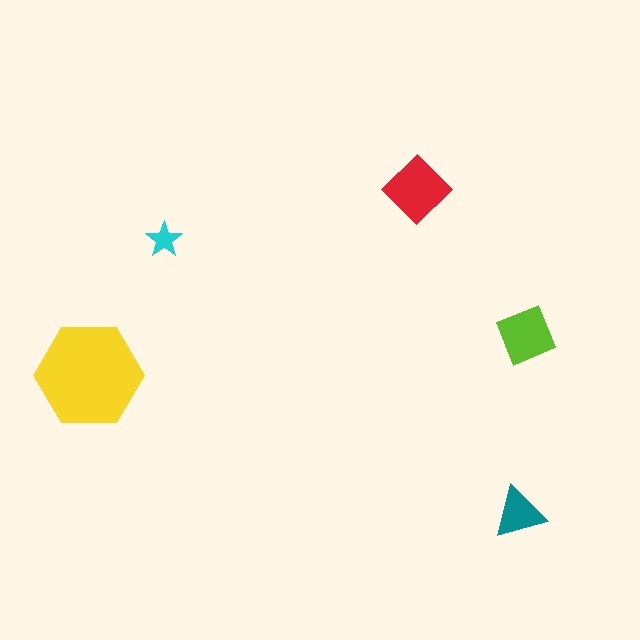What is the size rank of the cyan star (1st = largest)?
5th.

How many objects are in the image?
There are 5 objects in the image.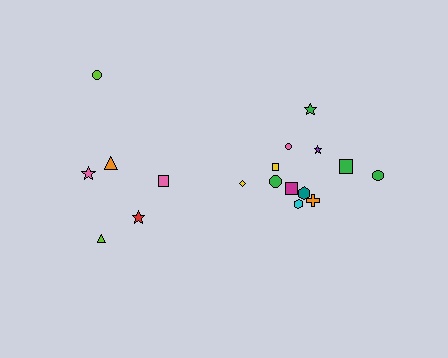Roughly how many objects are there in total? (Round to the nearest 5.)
Roughly 20 objects in total.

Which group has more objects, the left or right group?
The right group.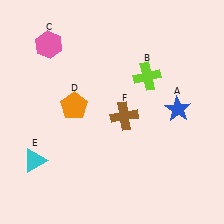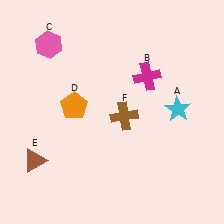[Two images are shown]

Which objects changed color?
A changed from blue to cyan. B changed from lime to magenta. E changed from cyan to brown.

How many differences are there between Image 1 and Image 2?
There are 3 differences between the two images.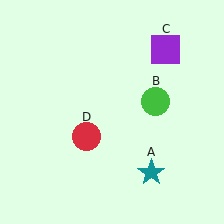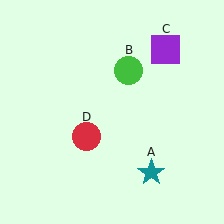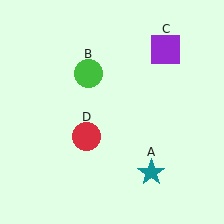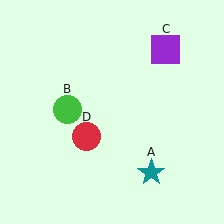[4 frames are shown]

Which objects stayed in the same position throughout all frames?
Teal star (object A) and purple square (object C) and red circle (object D) remained stationary.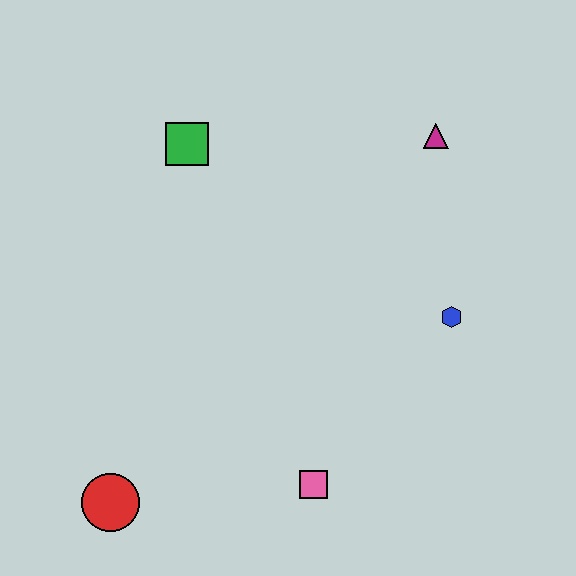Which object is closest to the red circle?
The pink square is closest to the red circle.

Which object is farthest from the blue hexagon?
The red circle is farthest from the blue hexagon.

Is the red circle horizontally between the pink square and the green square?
No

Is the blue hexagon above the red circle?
Yes